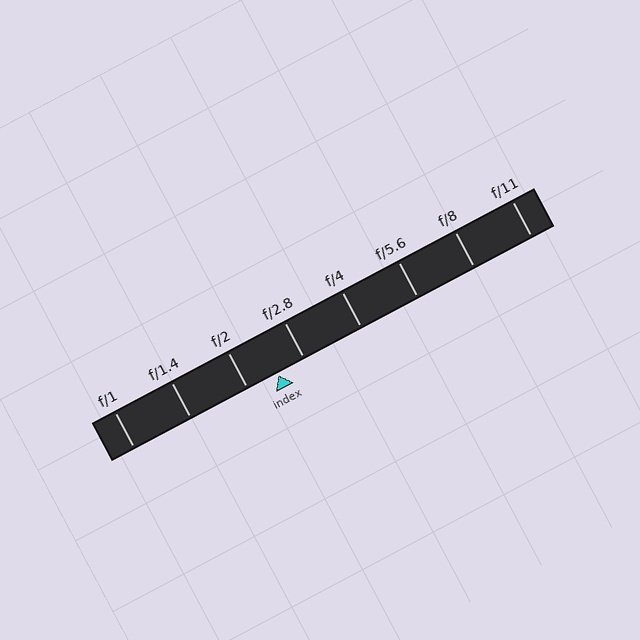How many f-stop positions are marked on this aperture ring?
There are 8 f-stop positions marked.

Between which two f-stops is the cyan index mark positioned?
The index mark is between f/2 and f/2.8.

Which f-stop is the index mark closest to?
The index mark is closest to f/2.8.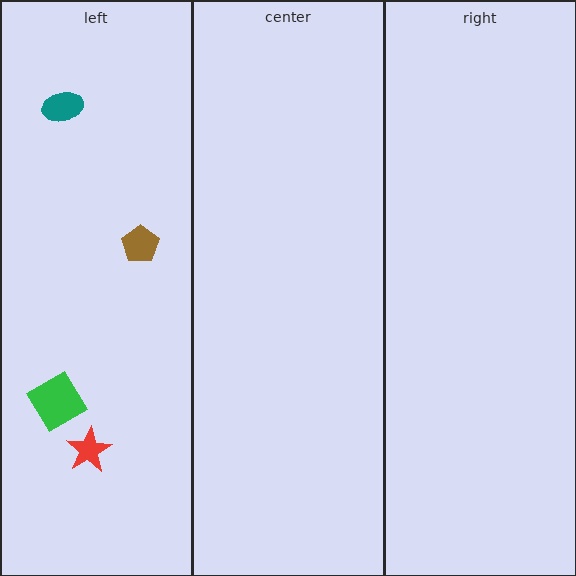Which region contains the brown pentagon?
The left region.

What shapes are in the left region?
The teal ellipse, the brown pentagon, the red star, the green diamond.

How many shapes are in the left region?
4.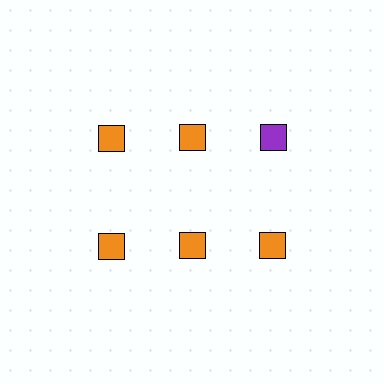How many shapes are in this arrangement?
There are 6 shapes arranged in a grid pattern.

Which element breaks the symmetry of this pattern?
The purple square in the top row, center column breaks the symmetry. All other shapes are orange squares.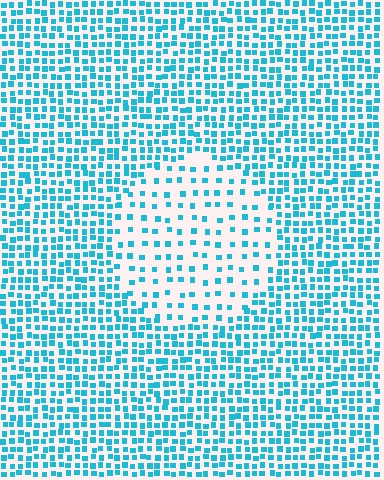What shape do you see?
I see a circle.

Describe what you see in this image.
The image contains small cyan elements arranged at two different densities. A circle-shaped region is visible where the elements are less densely packed than the surrounding area.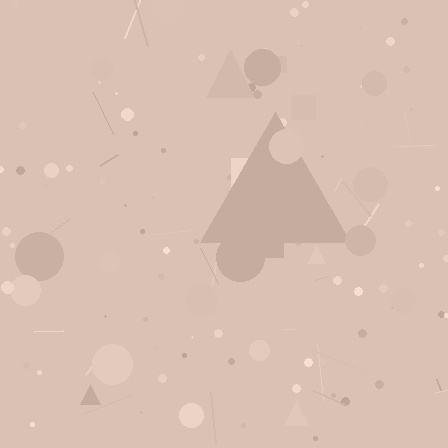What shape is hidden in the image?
A triangle is hidden in the image.